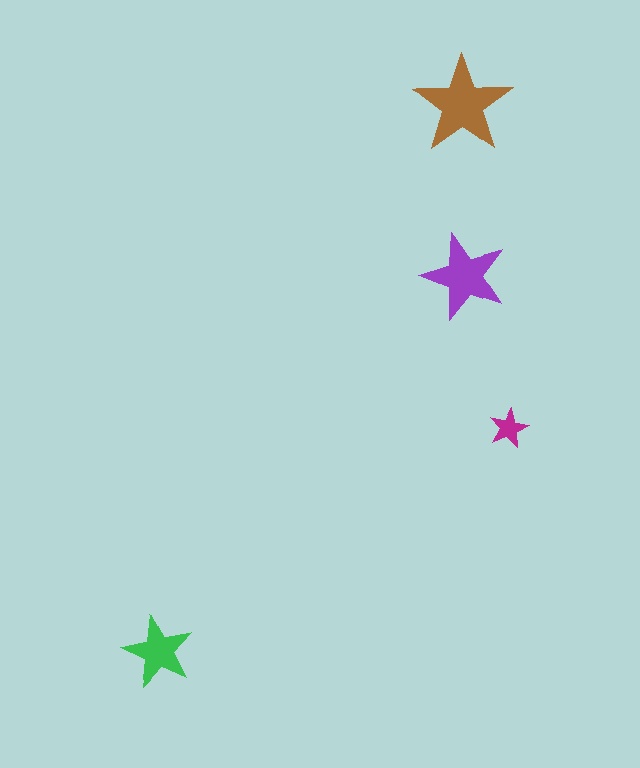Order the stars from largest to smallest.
the brown one, the purple one, the green one, the magenta one.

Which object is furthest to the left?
The green star is leftmost.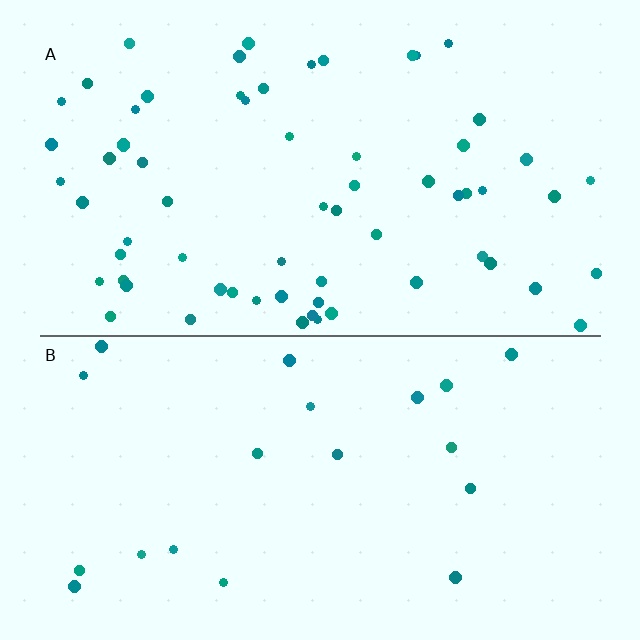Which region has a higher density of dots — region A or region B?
A (the top).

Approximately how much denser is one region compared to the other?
Approximately 3.3× — region A over region B.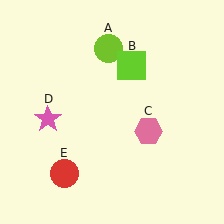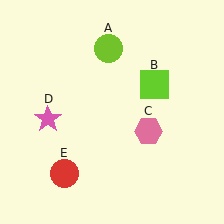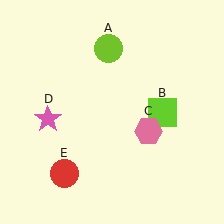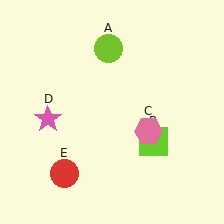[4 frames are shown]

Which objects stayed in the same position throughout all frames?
Lime circle (object A) and pink hexagon (object C) and pink star (object D) and red circle (object E) remained stationary.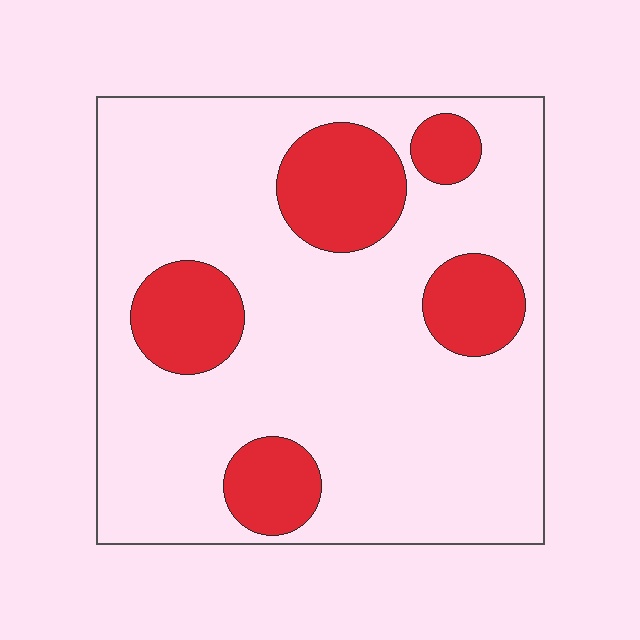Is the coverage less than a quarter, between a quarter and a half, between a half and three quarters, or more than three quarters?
Less than a quarter.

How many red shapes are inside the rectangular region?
5.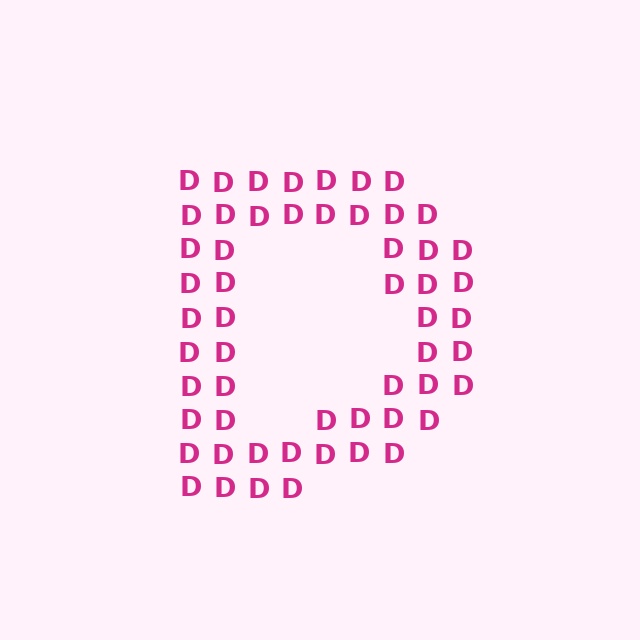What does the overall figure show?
The overall figure shows the letter D.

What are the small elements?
The small elements are letter D's.